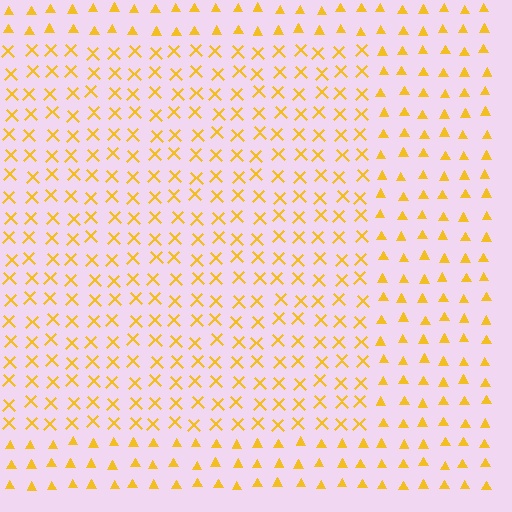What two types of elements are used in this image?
The image uses X marks inside the rectangle region and triangles outside it.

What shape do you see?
I see a rectangle.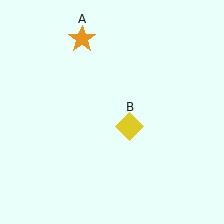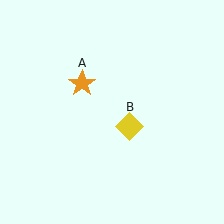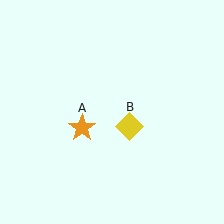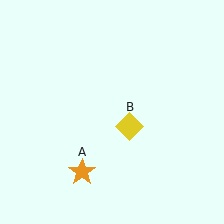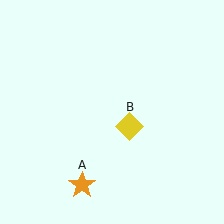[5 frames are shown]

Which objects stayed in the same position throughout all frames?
Yellow diamond (object B) remained stationary.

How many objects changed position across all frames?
1 object changed position: orange star (object A).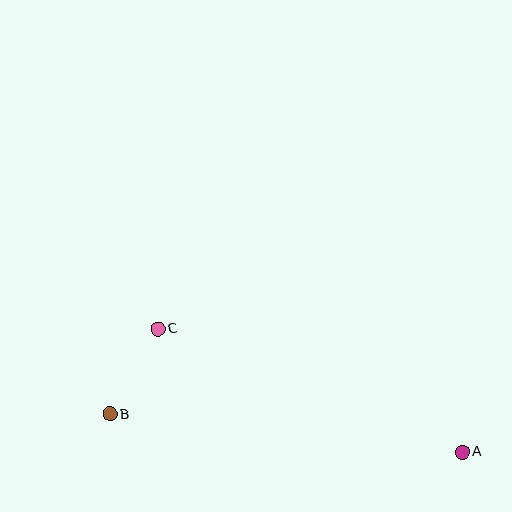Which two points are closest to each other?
Points B and C are closest to each other.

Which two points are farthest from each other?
Points A and B are farthest from each other.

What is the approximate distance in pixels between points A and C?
The distance between A and C is approximately 328 pixels.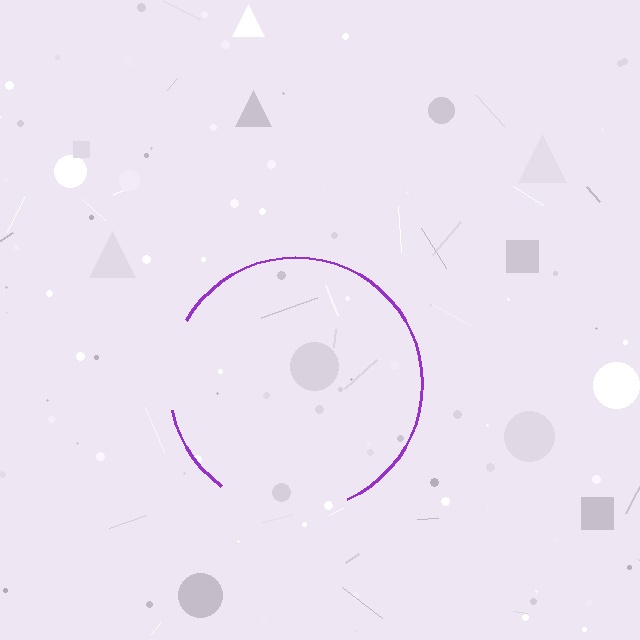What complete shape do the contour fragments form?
The contour fragments form a circle.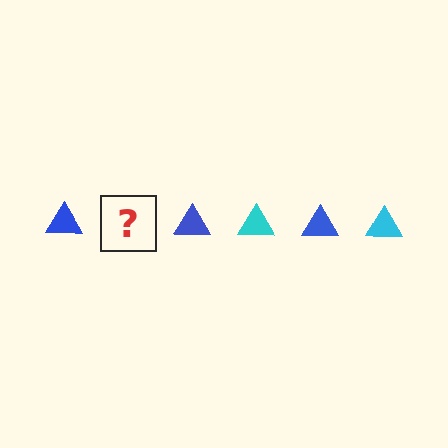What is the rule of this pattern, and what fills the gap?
The rule is that the pattern cycles through blue, cyan triangles. The gap should be filled with a cyan triangle.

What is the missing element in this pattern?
The missing element is a cyan triangle.